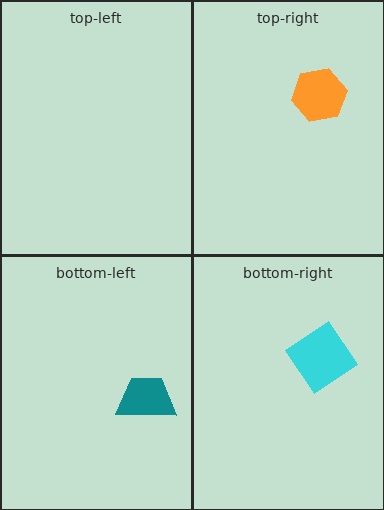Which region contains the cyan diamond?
The bottom-right region.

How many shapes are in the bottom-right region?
1.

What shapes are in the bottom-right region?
The cyan diamond.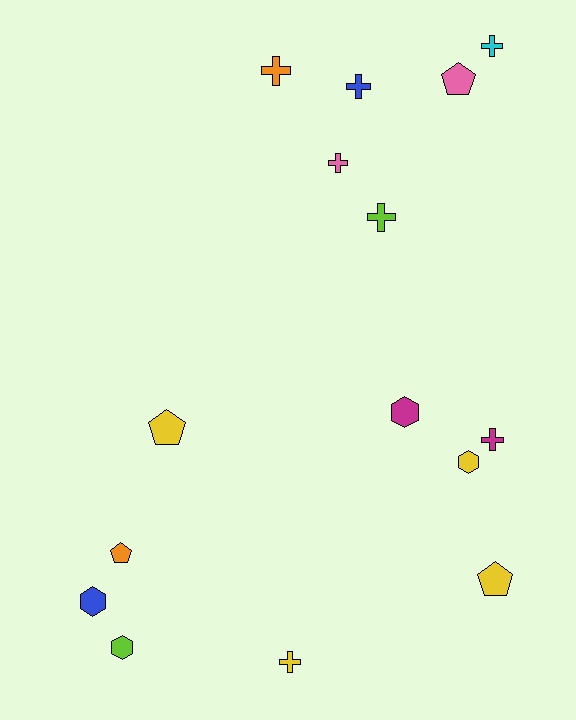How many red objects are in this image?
There are no red objects.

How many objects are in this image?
There are 15 objects.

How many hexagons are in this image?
There are 4 hexagons.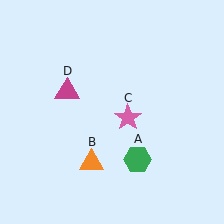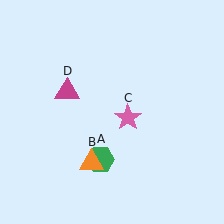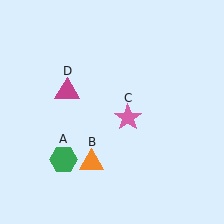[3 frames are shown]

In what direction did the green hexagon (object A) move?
The green hexagon (object A) moved left.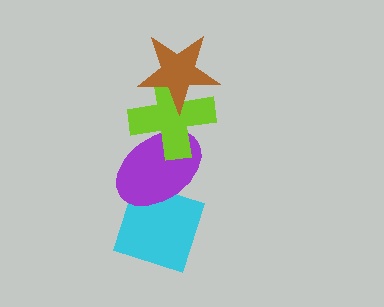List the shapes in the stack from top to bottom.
From top to bottom: the brown star, the lime cross, the purple ellipse, the cyan diamond.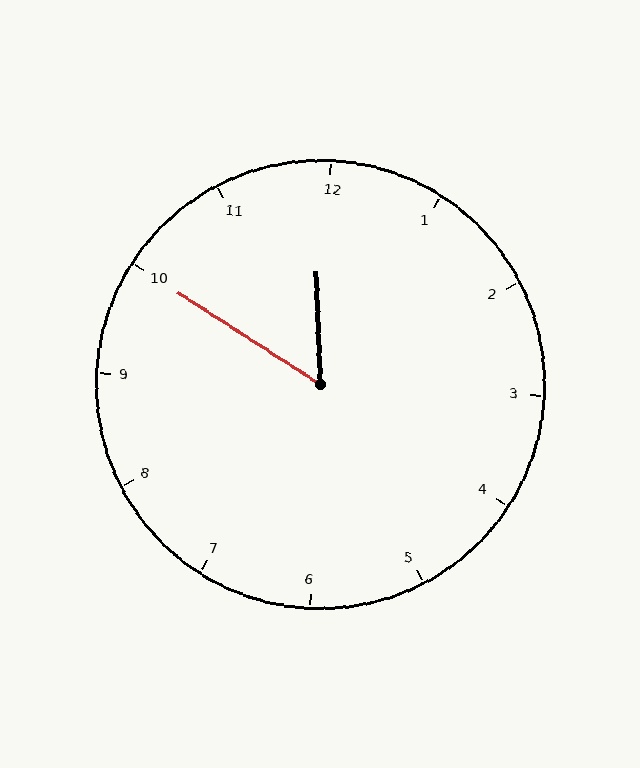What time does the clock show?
11:50.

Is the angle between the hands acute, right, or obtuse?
It is acute.